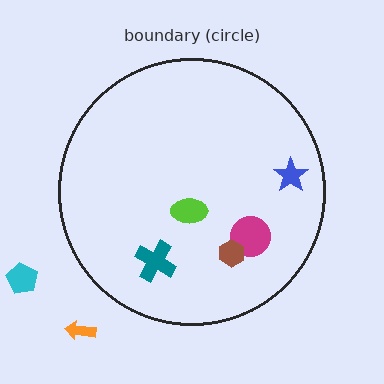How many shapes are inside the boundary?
5 inside, 2 outside.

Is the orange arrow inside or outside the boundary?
Outside.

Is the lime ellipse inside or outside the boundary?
Inside.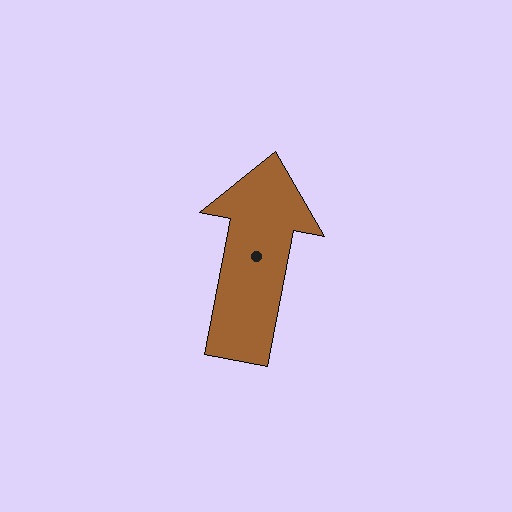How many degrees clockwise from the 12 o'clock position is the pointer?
Approximately 11 degrees.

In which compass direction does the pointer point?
North.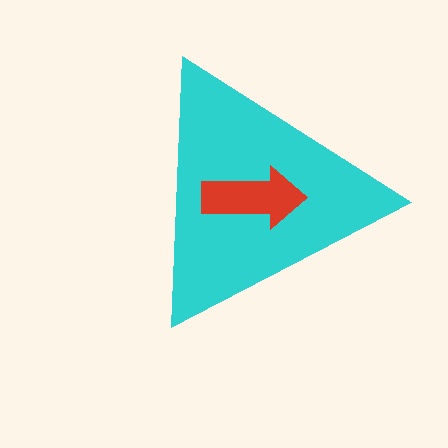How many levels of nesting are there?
2.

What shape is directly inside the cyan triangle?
The red arrow.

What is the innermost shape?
The red arrow.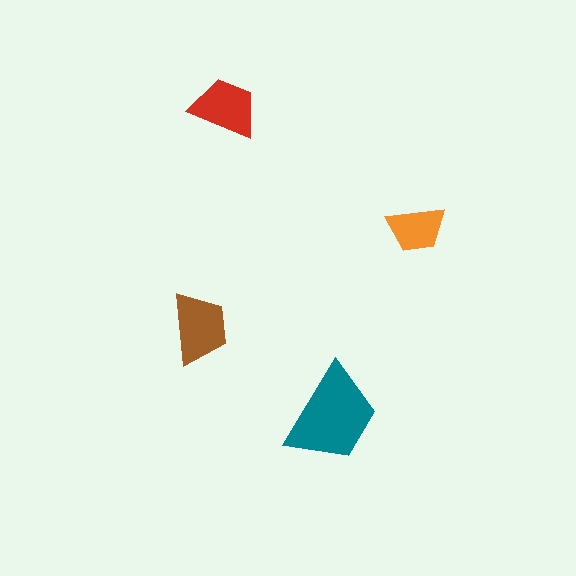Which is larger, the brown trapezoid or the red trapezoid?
The brown one.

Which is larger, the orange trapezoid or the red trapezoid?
The red one.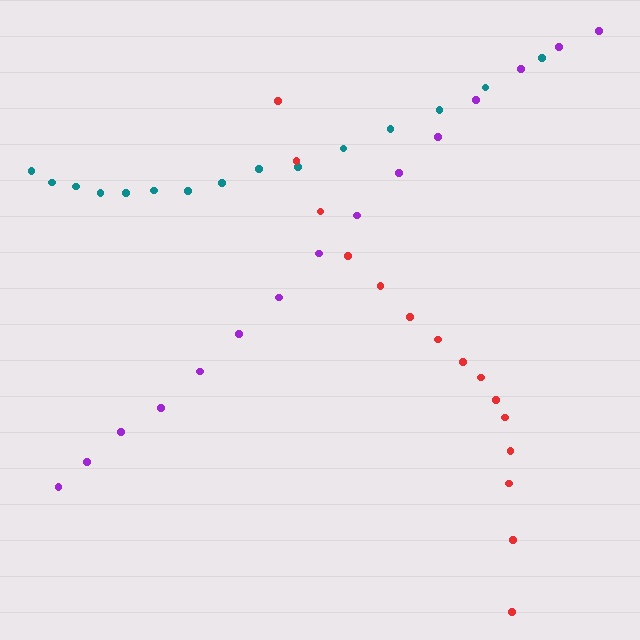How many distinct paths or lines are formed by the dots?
There are 3 distinct paths.